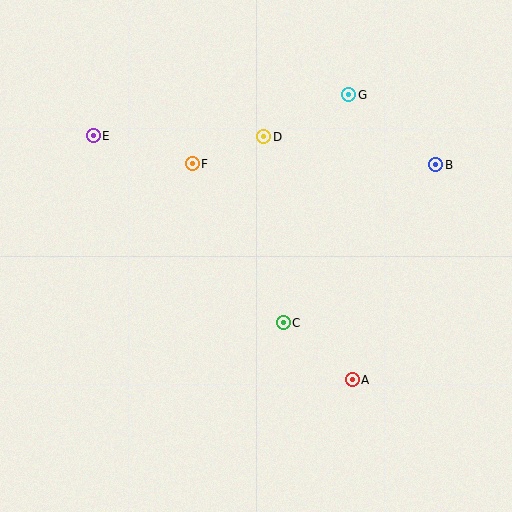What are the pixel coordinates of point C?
Point C is at (283, 323).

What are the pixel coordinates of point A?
Point A is at (352, 380).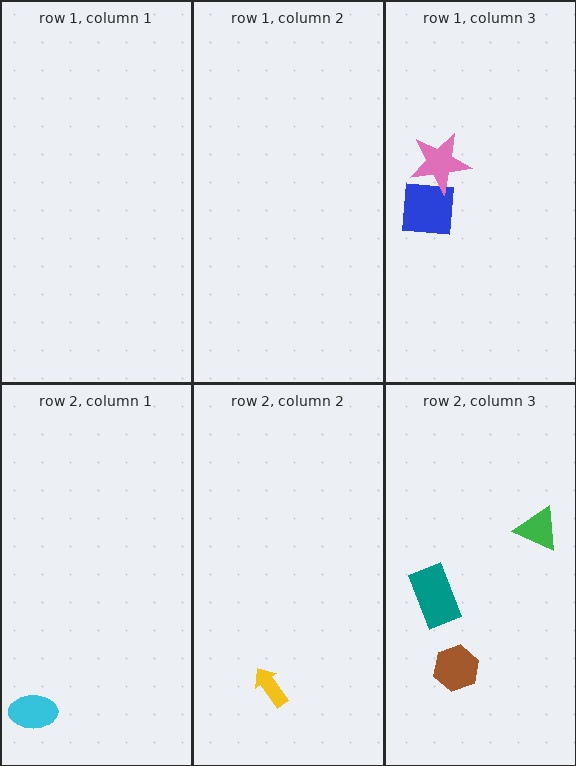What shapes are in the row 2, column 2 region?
The yellow arrow.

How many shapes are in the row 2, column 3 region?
3.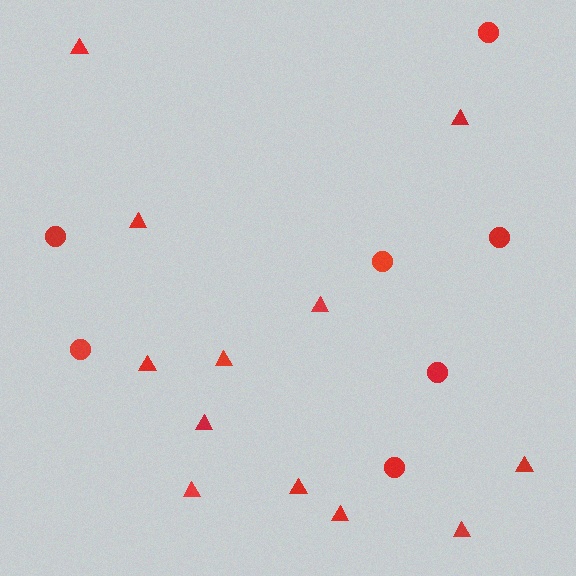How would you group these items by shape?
There are 2 groups: one group of triangles (12) and one group of circles (7).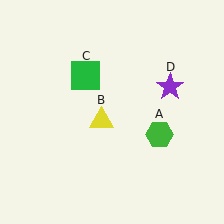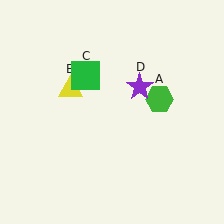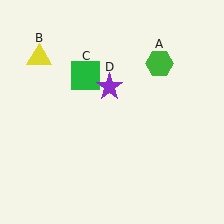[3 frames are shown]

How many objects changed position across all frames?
3 objects changed position: green hexagon (object A), yellow triangle (object B), purple star (object D).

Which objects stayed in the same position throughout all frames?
Green square (object C) remained stationary.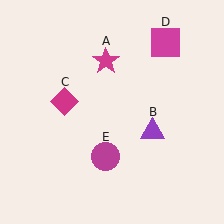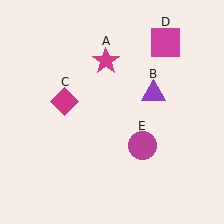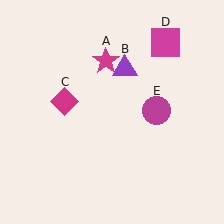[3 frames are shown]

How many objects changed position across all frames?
2 objects changed position: purple triangle (object B), magenta circle (object E).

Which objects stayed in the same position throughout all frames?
Magenta star (object A) and magenta diamond (object C) and magenta square (object D) remained stationary.